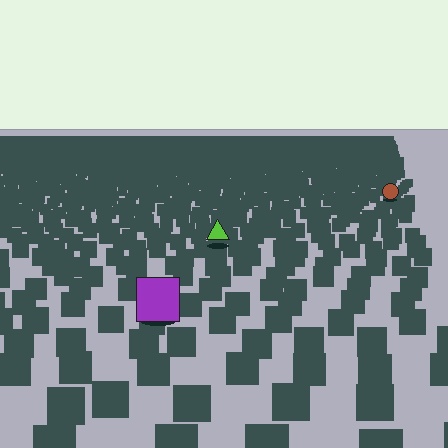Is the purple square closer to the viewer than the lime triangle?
Yes. The purple square is closer — you can tell from the texture gradient: the ground texture is coarser near it.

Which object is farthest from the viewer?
The brown circle is farthest from the viewer. It appears smaller and the ground texture around it is denser.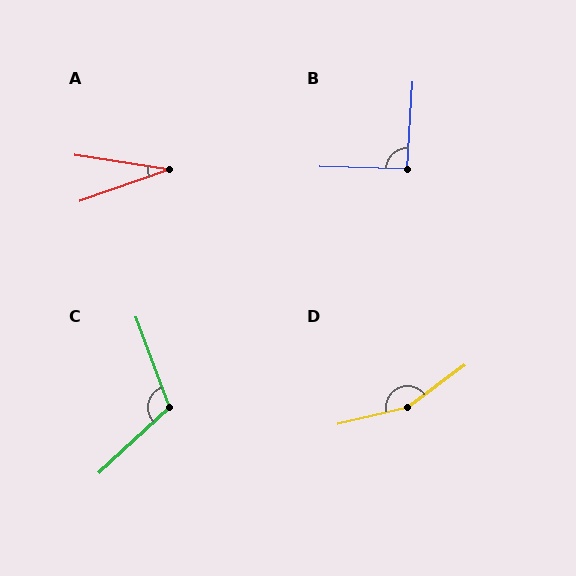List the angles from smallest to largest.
A (28°), B (92°), C (112°), D (157°).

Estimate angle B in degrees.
Approximately 92 degrees.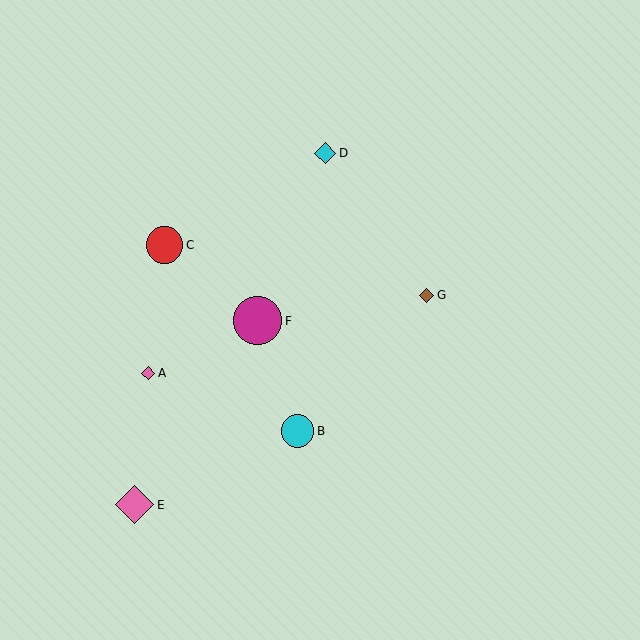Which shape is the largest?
The magenta circle (labeled F) is the largest.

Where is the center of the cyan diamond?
The center of the cyan diamond is at (325, 153).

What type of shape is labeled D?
Shape D is a cyan diamond.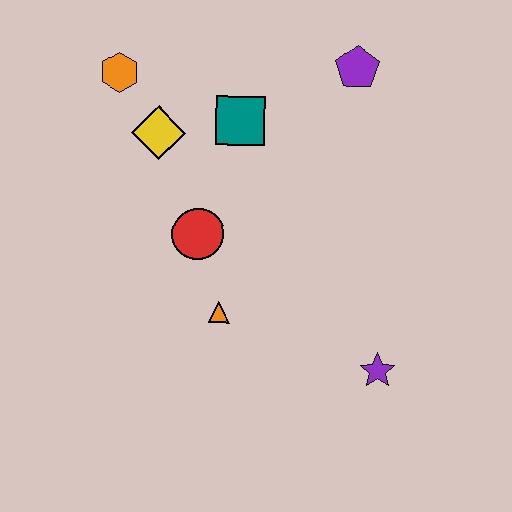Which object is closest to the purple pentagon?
The teal square is closest to the purple pentagon.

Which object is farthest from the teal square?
The purple star is farthest from the teal square.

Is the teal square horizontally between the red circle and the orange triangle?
No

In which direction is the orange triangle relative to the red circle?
The orange triangle is below the red circle.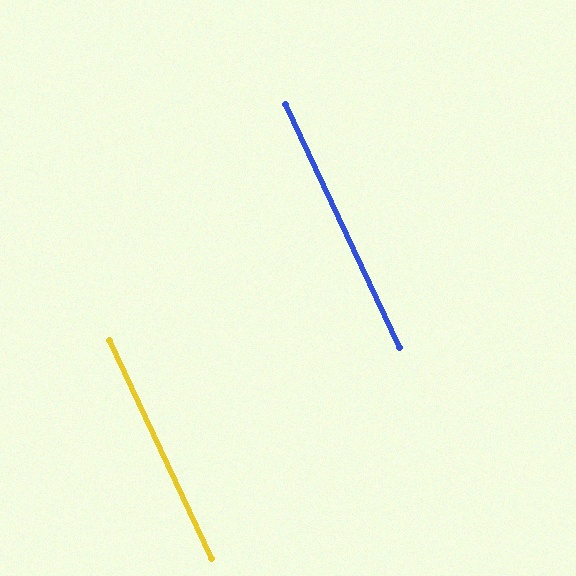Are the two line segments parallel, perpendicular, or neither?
Parallel — their directions differ by only 0.0°.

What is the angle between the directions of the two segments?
Approximately 0 degrees.